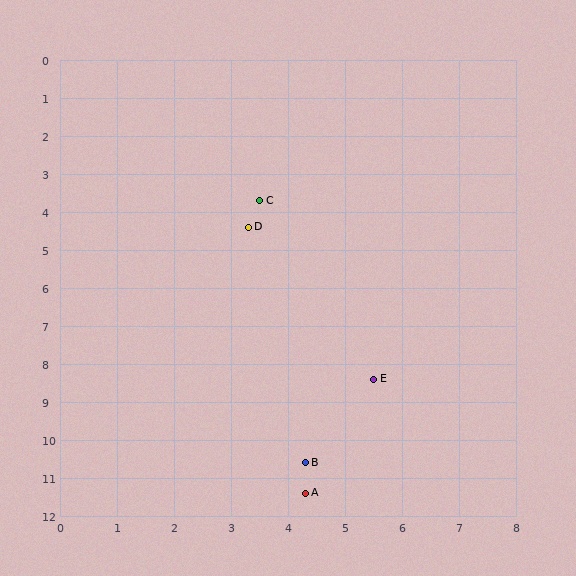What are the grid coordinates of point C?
Point C is at approximately (3.5, 3.7).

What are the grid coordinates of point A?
Point A is at approximately (4.3, 11.4).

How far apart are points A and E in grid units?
Points A and E are about 3.2 grid units apart.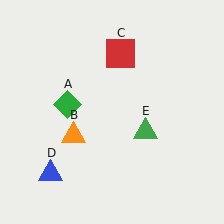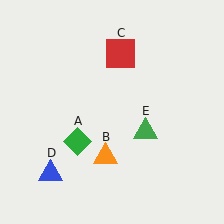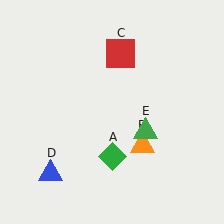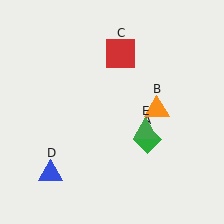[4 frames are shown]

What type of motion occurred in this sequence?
The green diamond (object A), orange triangle (object B) rotated counterclockwise around the center of the scene.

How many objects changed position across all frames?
2 objects changed position: green diamond (object A), orange triangle (object B).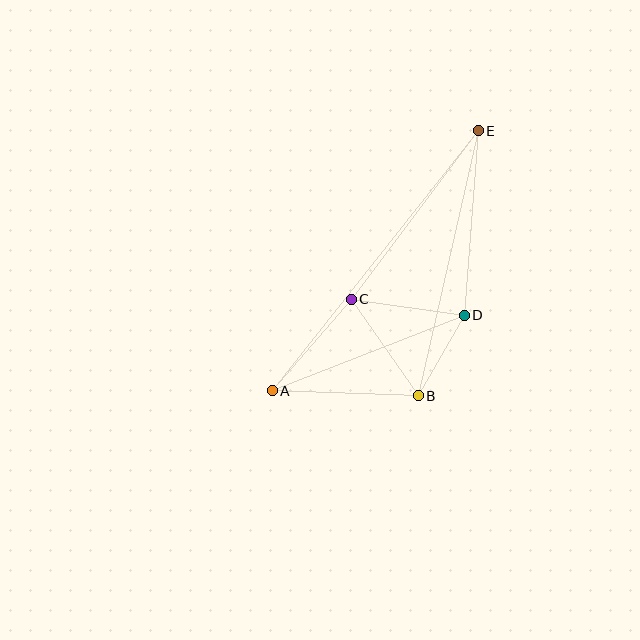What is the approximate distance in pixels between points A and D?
The distance between A and D is approximately 206 pixels.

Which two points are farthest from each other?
Points A and E are farthest from each other.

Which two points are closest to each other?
Points B and D are closest to each other.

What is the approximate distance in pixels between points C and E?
The distance between C and E is approximately 211 pixels.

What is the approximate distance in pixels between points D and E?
The distance between D and E is approximately 185 pixels.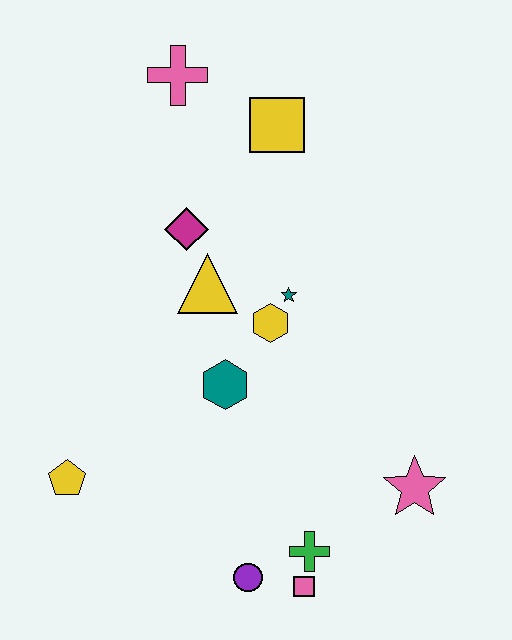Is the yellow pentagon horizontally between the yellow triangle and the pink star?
No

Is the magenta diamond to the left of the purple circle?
Yes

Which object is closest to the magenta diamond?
The yellow triangle is closest to the magenta diamond.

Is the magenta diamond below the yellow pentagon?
No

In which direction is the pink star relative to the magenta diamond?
The pink star is below the magenta diamond.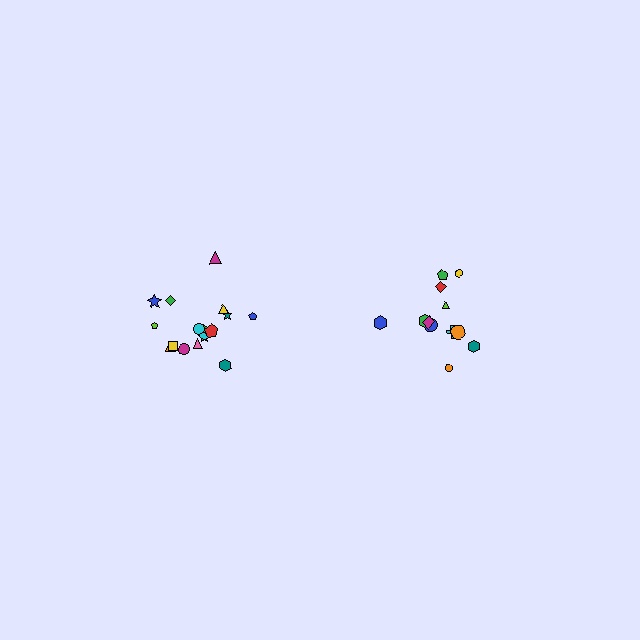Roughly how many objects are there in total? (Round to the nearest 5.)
Roughly 30 objects in total.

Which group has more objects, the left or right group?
The left group.